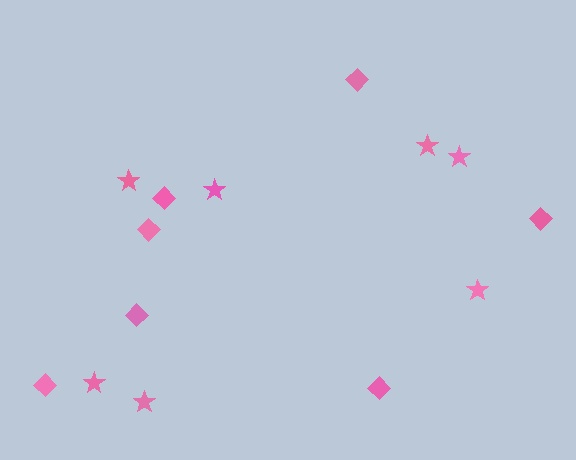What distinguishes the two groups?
There are 2 groups: one group of diamonds (7) and one group of stars (7).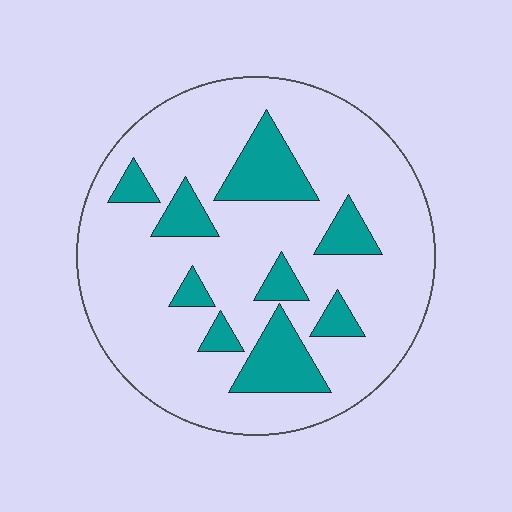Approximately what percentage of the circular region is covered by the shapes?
Approximately 20%.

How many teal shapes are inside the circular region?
9.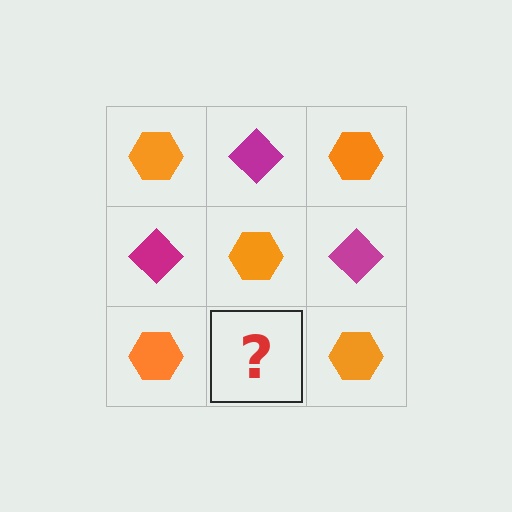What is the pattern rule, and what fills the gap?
The rule is that it alternates orange hexagon and magenta diamond in a checkerboard pattern. The gap should be filled with a magenta diamond.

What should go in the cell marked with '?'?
The missing cell should contain a magenta diamond.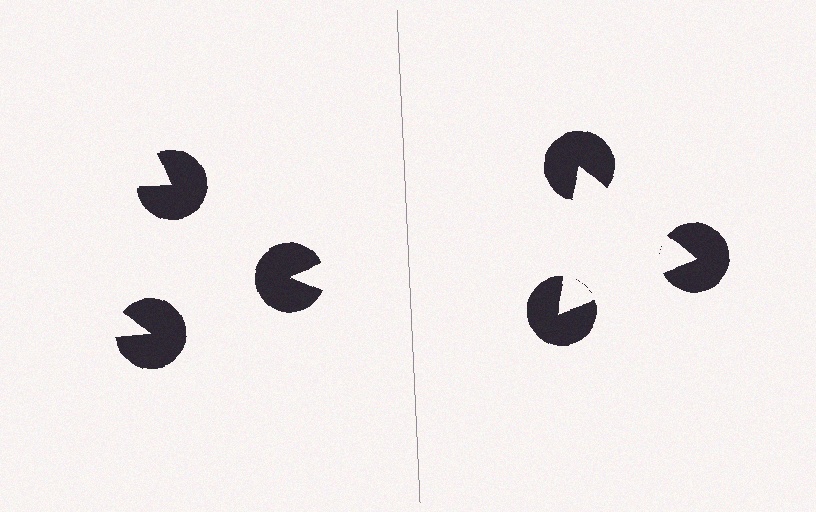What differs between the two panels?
The pac-man discs are positioned identically on both sides; only the wedge orientations differ. On the right they align to a triangle; on the left they are misaligned.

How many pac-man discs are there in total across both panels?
6 — 3 on each side.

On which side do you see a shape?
An illusory triangle appears on the right side. On the left side the wedge cuts are rotated, so no coherent shape forms.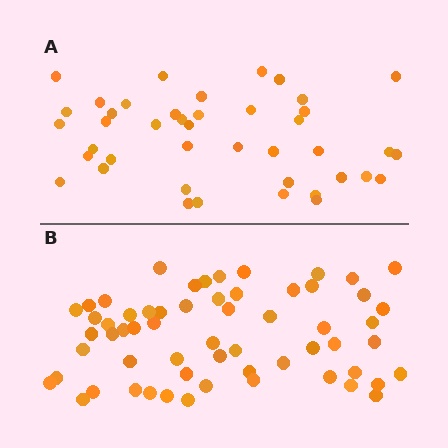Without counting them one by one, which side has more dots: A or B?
Region B (the bottom region) has more dots.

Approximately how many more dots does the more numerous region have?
Region B has approximately 20 more dots than region A.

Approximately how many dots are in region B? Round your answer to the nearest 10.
About 60 dots.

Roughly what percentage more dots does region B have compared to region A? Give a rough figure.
About 45% more.